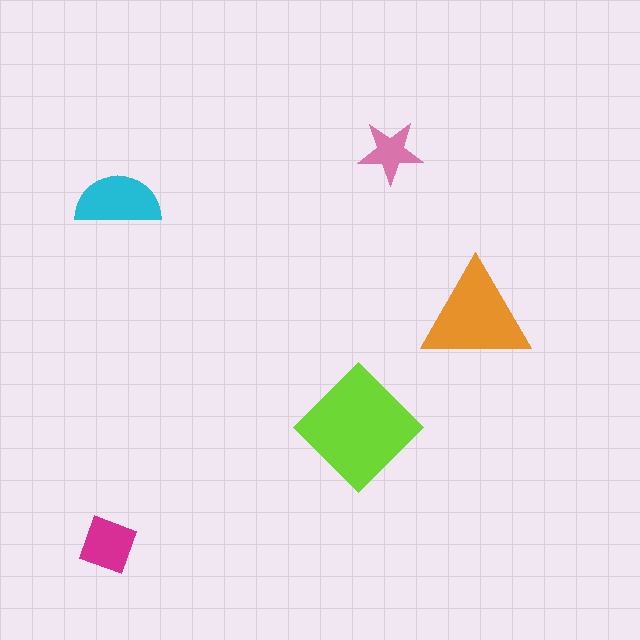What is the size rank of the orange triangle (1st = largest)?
2nd.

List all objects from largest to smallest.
The lime diamond, the orange triangle, the cyan semicircle, the magenta square, the pink star.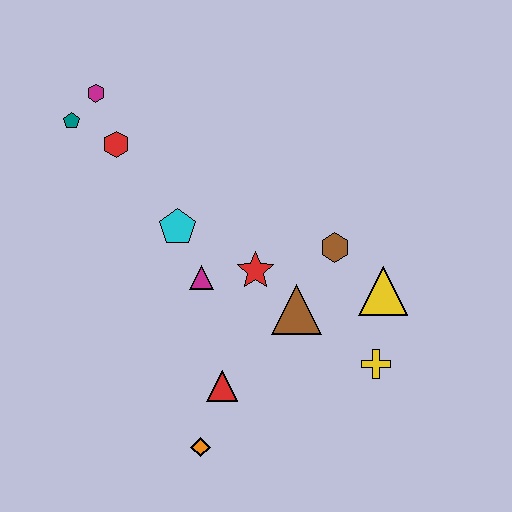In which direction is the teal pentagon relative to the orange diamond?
The teal pentagon is above the orange diamond.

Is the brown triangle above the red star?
No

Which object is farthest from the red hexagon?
The yellow cross is farthest from the red hexagon.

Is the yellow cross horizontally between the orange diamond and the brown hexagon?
No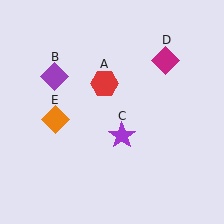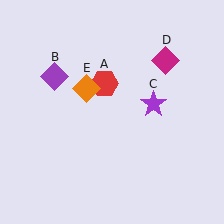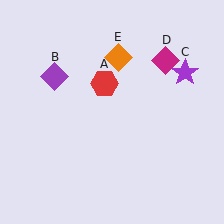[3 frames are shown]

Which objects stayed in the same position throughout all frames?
Red hexagon (object A) and purple diamond (object B) and magenta diamond (object D) remained stationary.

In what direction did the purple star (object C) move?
The purple star (object C) moved up and to the right.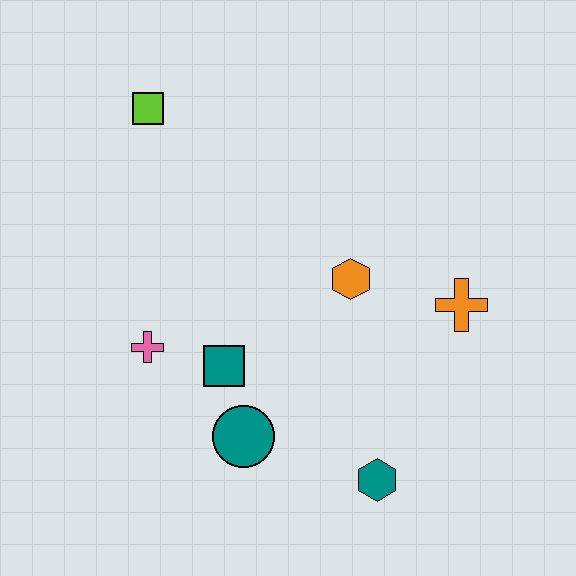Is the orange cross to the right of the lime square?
Yes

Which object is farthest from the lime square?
The teal hexagon is farthest from the lime square.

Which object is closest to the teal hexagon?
The teal circle is closest to the teal hexagon.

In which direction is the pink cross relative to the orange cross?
The pink cross is to the left of the orange cross.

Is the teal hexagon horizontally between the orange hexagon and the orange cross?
Yes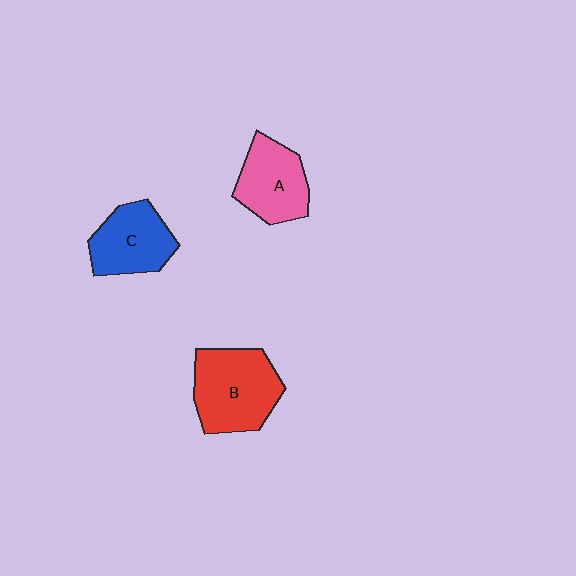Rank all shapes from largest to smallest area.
From largest to smallest: B (red), C (blue), A (pink).